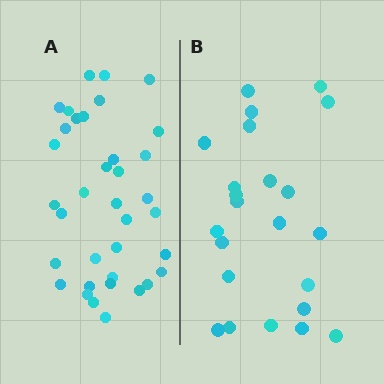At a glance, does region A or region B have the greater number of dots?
Region A (the left region) has more dots.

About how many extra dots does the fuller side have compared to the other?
Region A has approximately 15 more dots than region B.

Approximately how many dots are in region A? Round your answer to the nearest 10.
About 40 dots. (The exact count is 36, which rounds to 40.)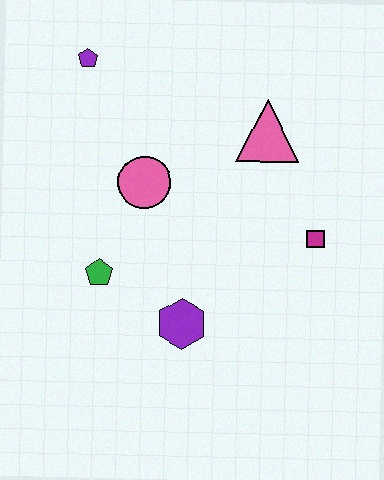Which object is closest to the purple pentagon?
The pink circle is closest to the purple pentagon.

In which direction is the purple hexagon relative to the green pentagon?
The purple hexagon is to the right of the green pentagon.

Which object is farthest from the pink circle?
The magenta square is farthest from the pink circle.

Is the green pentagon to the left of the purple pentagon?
No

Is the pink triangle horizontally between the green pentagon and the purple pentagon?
No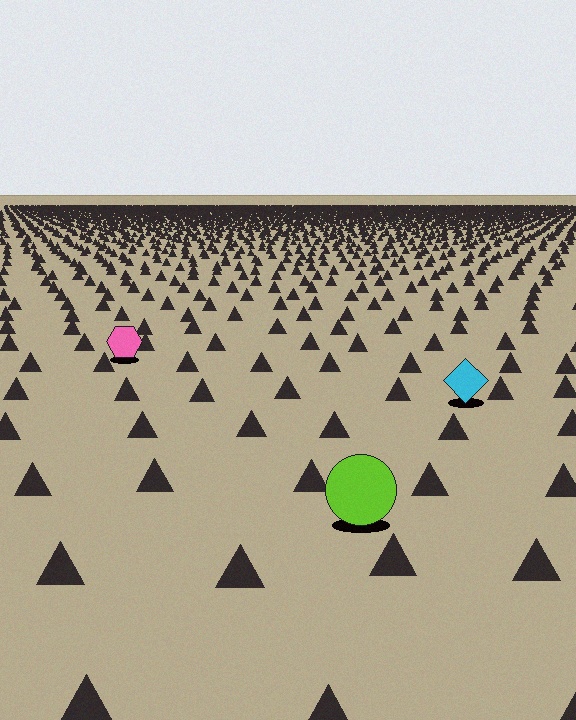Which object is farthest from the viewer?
The pink hexagon is farthest from the viewer. It appears smaller and the ground texture around it is denser.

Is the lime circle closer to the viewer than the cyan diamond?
Yes. The lime circle is closer — you can tell from the texture gradient: the ground texture is coarser near it.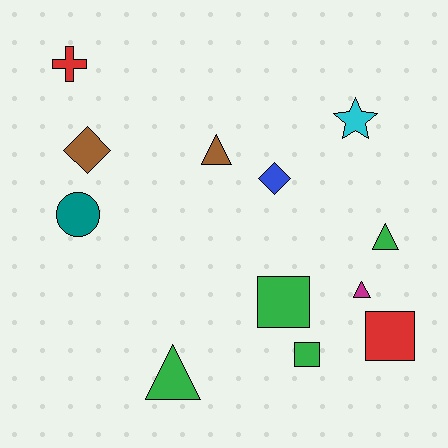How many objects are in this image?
There are 12 objects.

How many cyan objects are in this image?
There is 1 cyan object.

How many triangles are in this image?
There are 4 triangles.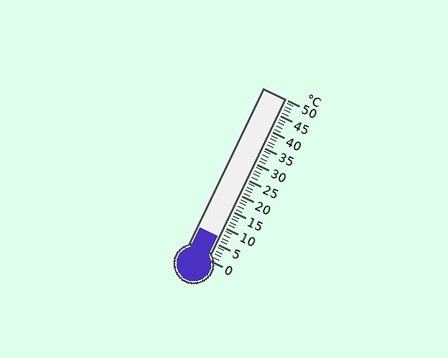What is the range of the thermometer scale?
The thermometer scale ranges from 0°C to 50°C.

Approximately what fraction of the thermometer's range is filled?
The thermometer is filled to approximately 15% of its range.